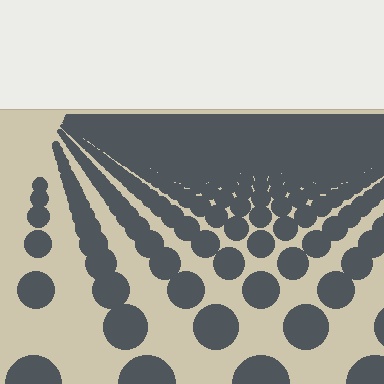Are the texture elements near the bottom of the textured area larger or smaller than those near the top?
Larger. Near the bottom, elements are closer to the viewer and appear at a bigger on-screen size.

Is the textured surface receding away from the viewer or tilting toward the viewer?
The surface is receding away from the viewer. Texture elements get smaller and denser toward the top.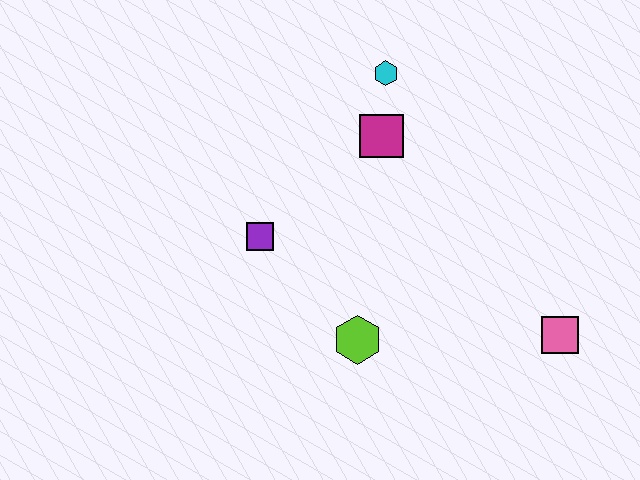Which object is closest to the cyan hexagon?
The magenta square is closest to the cyan hexagon.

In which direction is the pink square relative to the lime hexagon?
The pink square is to the right of the lime hexagon.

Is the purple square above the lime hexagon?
Yes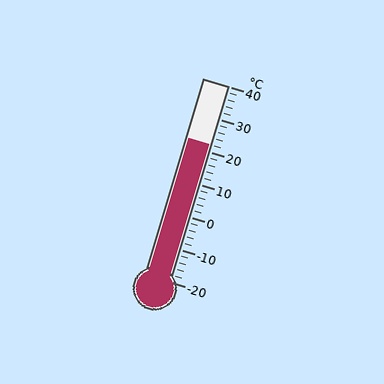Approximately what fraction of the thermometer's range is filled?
The thermometer is filled to approximately 70% of its range.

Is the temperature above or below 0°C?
The temperature is above 0°C.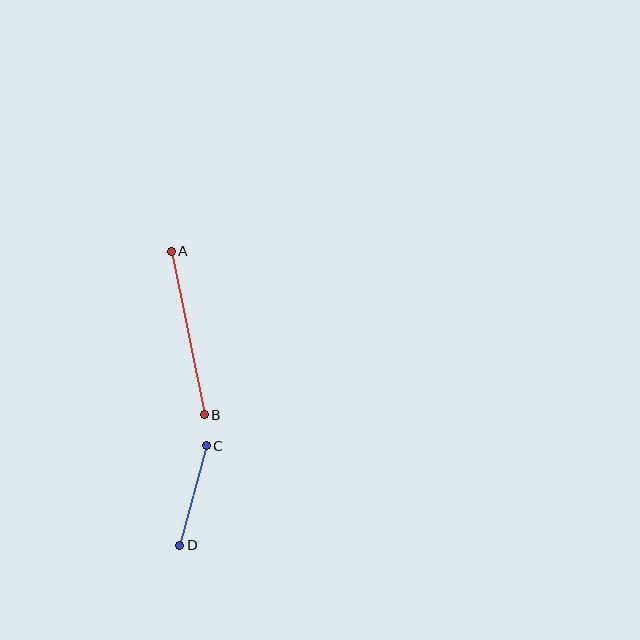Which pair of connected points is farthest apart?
Points A and B are farthest apart.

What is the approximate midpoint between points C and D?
The midpoint is at approximately (193, 496) pixels.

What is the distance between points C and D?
The distance is approximately 103 pixels.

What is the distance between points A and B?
The distance is approximately 167 pixels.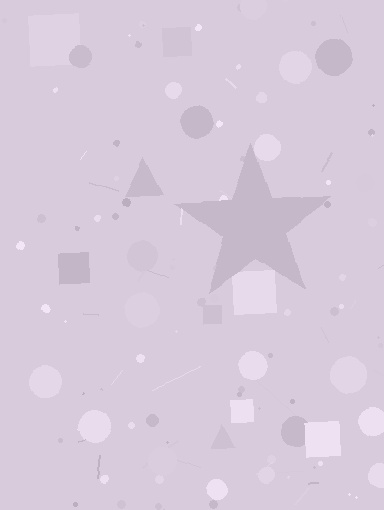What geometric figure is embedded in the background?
A star is embedded in the background.